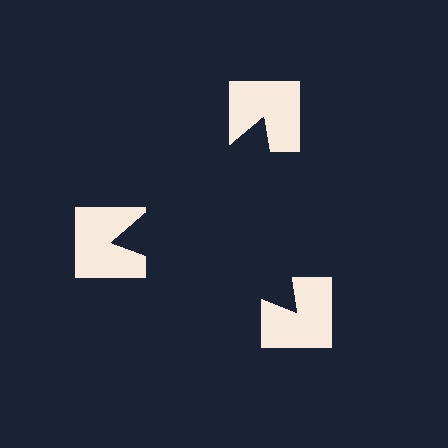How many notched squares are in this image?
There are 3 — one at each vertex of the illusory triangle.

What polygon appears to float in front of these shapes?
An illusory triangle — its edges are inferred from the aligned wedge cuts in the notched squares, not physically drawn.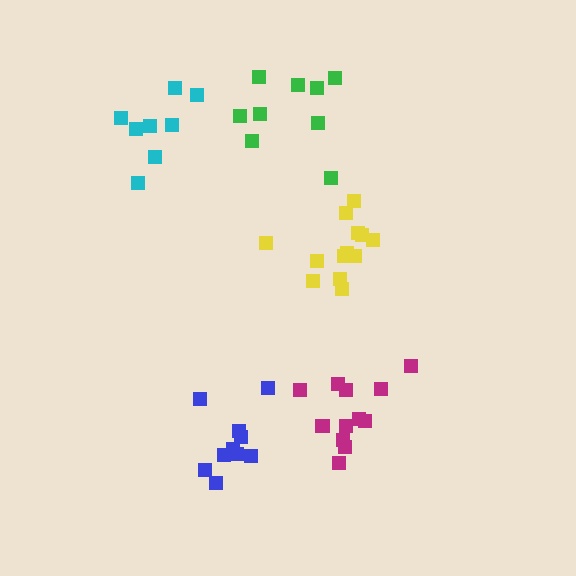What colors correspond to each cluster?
The clusters are colored: blue, yellow, cyan, magenta, green.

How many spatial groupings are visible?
There are 5 spatial groupings.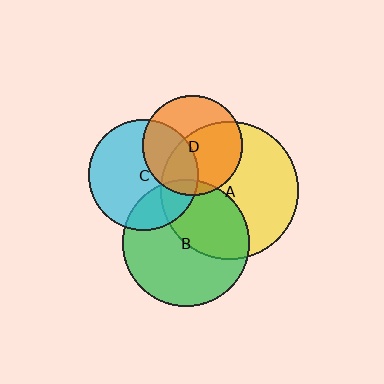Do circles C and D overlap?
Yes.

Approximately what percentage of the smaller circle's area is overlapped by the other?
Approximately 40%.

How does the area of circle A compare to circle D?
Approximately 1.9 times.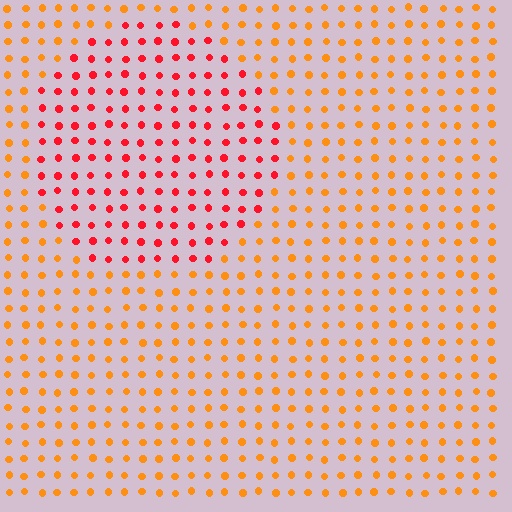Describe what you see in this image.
The image is filled with small orange elements in a uniform arrangement. A circle-shaped region is visible where the elements are tinted to a slightly different hue, forming a subtle color boundary.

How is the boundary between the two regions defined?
The boundary is defined purely by a slight shift in hue (about 38 degrees). Spacing, size, and orientation are identical on both sides.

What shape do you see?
I see a circle.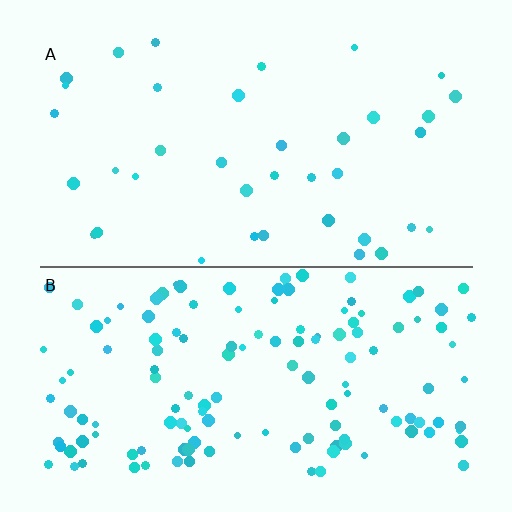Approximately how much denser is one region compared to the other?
Approximately 3.6× — region B over region A.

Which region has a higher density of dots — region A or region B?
B (the bottom).